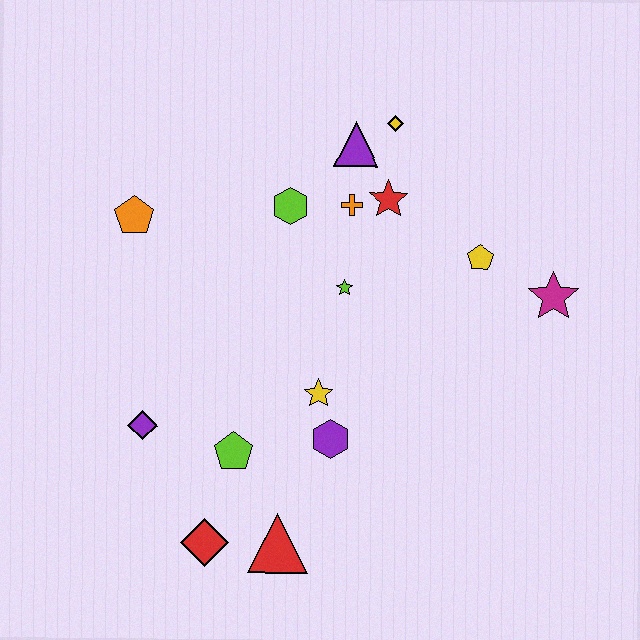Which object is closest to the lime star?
The orange cross is closest to the lime star.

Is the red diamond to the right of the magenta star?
No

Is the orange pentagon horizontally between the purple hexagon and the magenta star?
No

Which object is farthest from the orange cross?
The red diamond is farthest from the orange cross.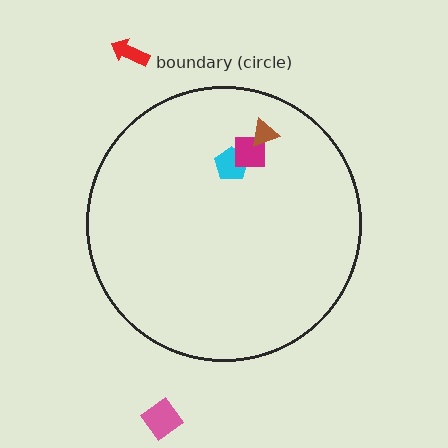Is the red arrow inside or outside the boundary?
Outside.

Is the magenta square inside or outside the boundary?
Inside.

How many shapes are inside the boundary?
3 inside, 2 outside.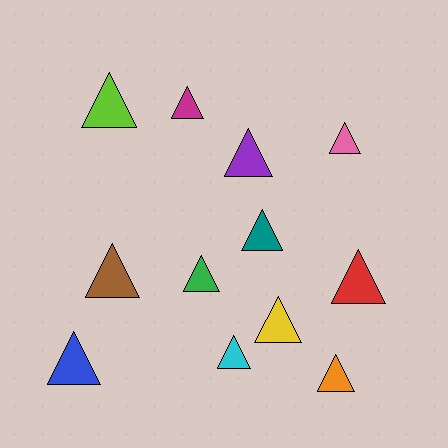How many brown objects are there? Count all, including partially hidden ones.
There is 1 brown object.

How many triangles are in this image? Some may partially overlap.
There are 12 triangles.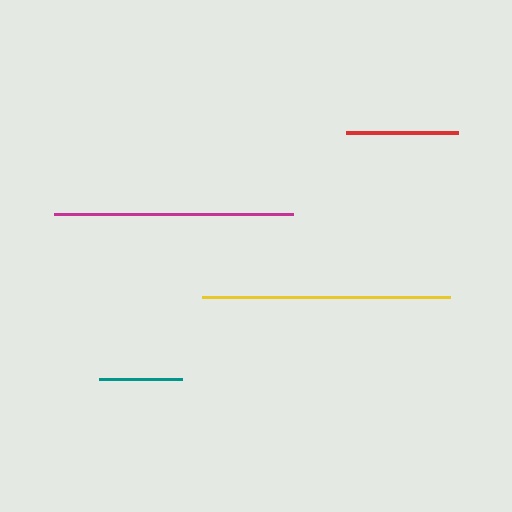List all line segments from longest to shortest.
From longest to shortest: yellow, magenta, red, teal.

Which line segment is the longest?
The yellow line is the longest at approximately 248 pixels.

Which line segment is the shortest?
The teal line is the shortest at approximately 83 pixels.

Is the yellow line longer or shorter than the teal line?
The yellow line is longer than the teal line.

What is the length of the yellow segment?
The yellow segment is approximately 248 pixels long.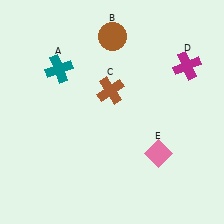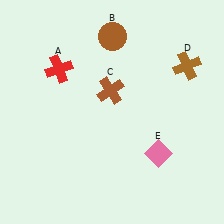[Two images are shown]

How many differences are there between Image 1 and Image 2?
There are 2 differences between the two images.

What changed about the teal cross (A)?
In Image 1, A is teal. In Image 2, it changed to red.